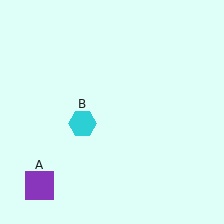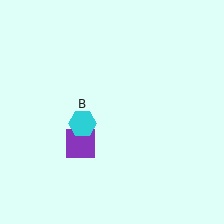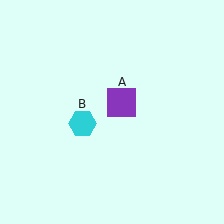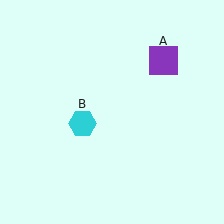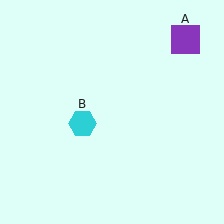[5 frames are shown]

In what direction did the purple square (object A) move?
The purple square (object A) moved up and to the right.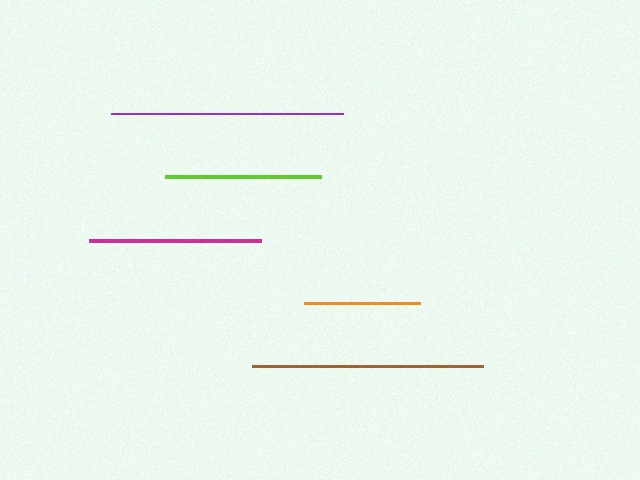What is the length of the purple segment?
The purple segment is approximately 232 pixels long.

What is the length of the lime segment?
The lime segment is approximately 156 pixels long.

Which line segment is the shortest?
The orange line is the shortest at approximately 117 pixels.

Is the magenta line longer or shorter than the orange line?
The magenta line is longer than the orange line.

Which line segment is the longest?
The purple line is the longest at approximately 232 pixels.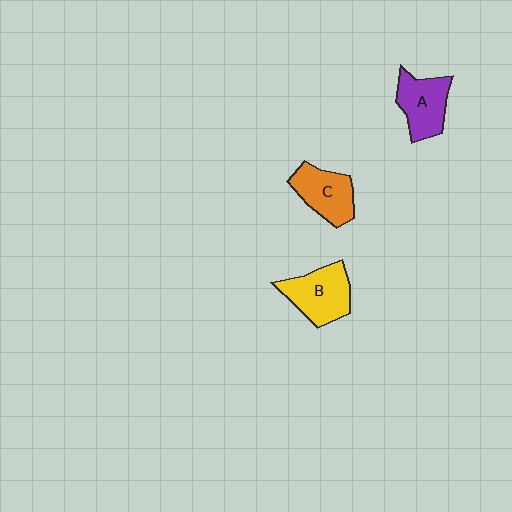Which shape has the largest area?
Shape B (yellow).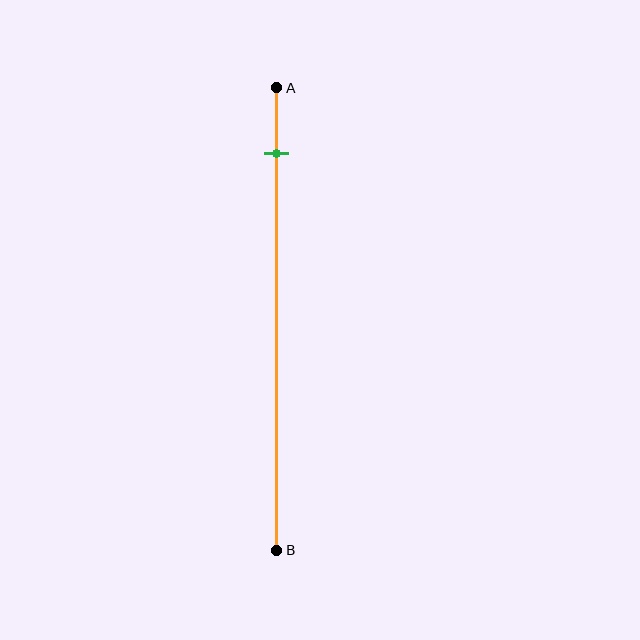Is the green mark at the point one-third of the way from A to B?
No, the mark is at about 15% from A, not at the 33% one-third point.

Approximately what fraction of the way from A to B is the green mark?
The green mark is approximately 15% of the way from A to B.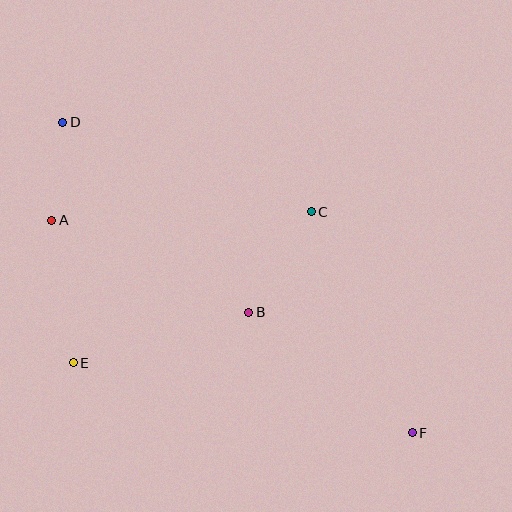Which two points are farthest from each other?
Points D and F are farthest from each other.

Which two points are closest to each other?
Points A and D are closest to each other.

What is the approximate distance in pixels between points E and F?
The distance between E and F is approximately 346 pixels.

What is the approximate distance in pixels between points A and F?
The distance between A and F is approximately 418 pixels.